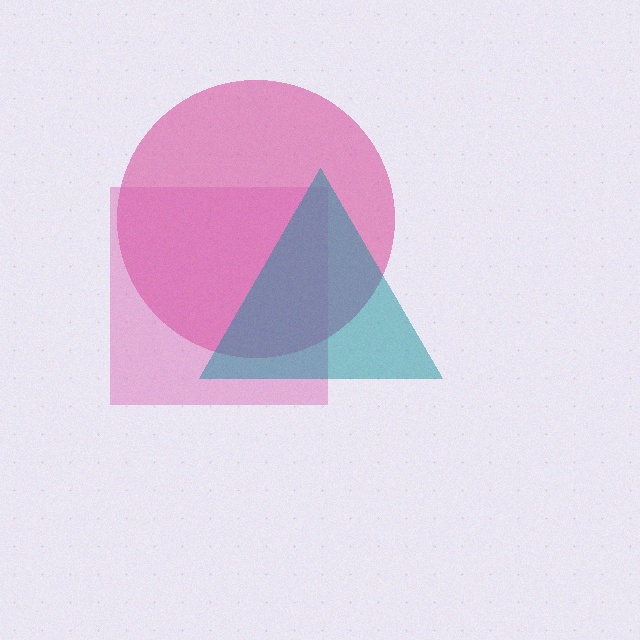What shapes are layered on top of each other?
The layered shapes are: a magenta circle, a pink square, a teal triangle.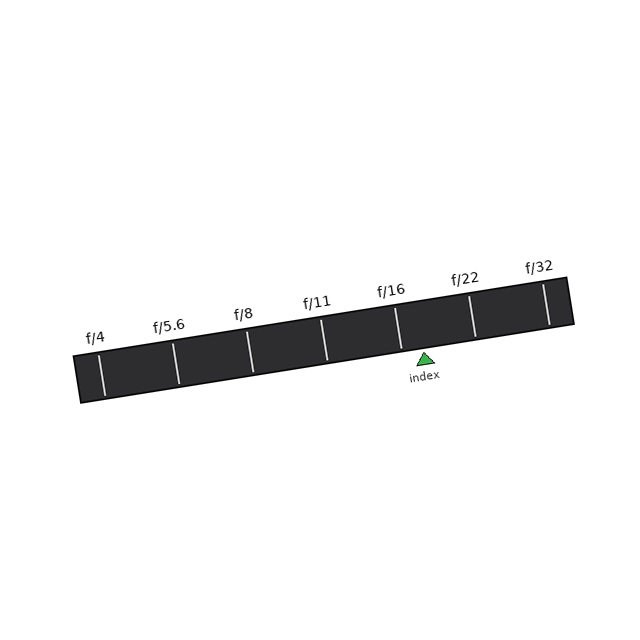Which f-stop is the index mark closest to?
The index mark is closest to f/16.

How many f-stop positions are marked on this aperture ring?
There are 7 f-stop positions marked.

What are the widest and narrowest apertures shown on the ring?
The widest aperture shown is f/4 and the narrowest is f/32.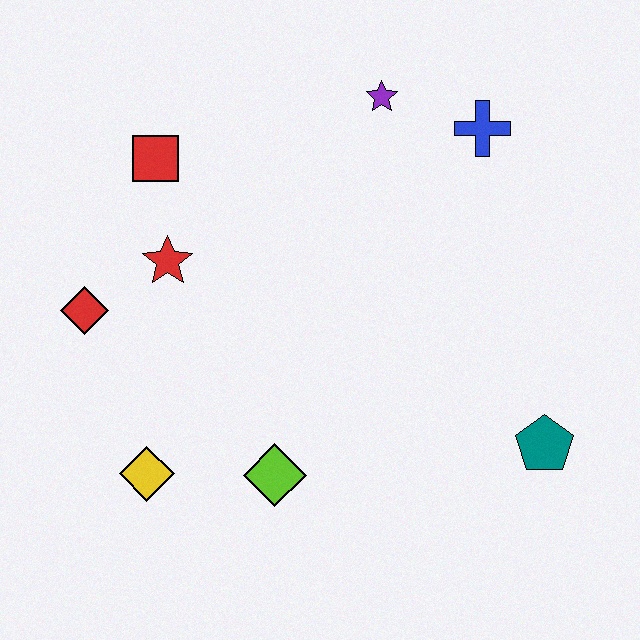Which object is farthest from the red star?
The teal pentagon is farthest from the red star.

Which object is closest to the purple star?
The blue cross is closest to the purple star.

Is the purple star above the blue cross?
Yes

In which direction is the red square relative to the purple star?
The red square is to the left of the purple star.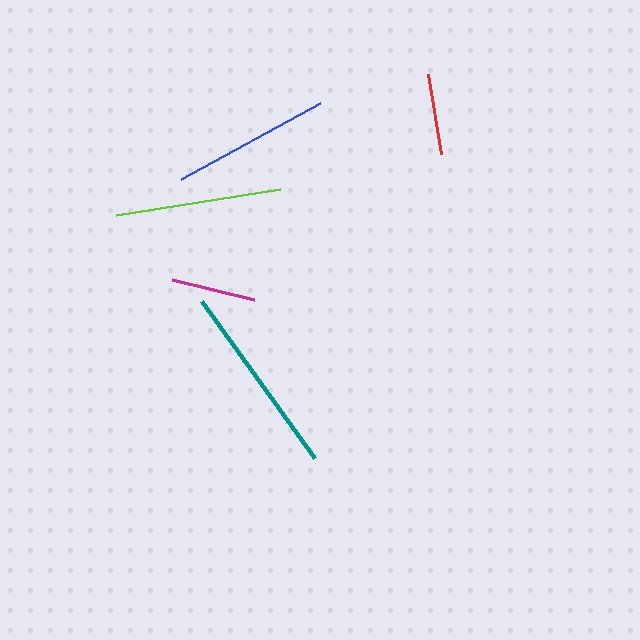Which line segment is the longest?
The teal line is the longest at approximately 193 pixels.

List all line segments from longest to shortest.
From longest to shortest: teal, lime, blue, magenta, red.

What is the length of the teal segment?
The teal segment is approximately 193 pixels long.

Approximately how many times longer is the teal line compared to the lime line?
The teal line is approximately 1.2 times the length of the lime line.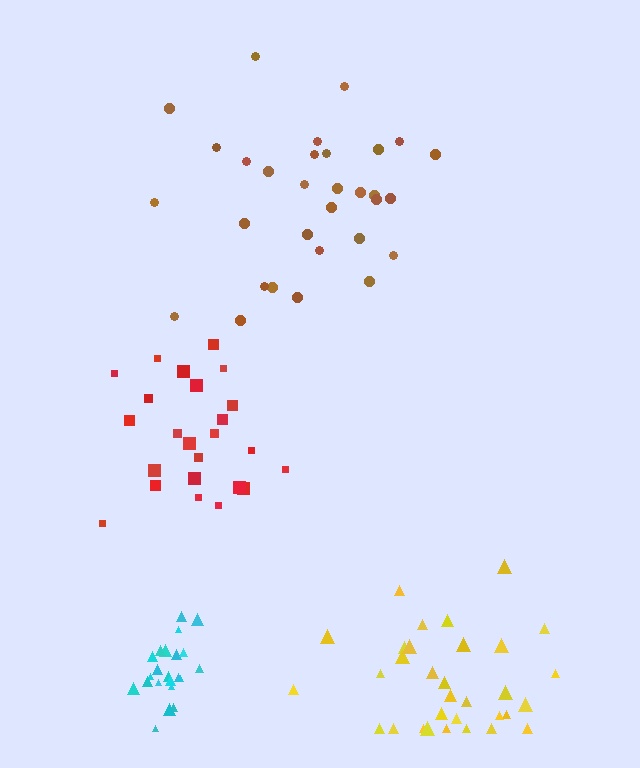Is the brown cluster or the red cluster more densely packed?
Red.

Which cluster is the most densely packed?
Cyan.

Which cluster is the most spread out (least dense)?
Brown.